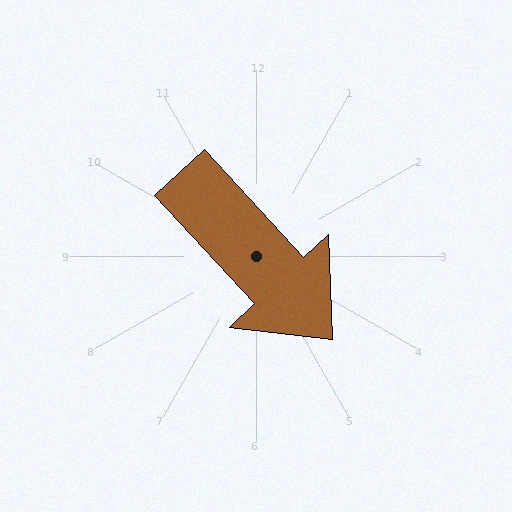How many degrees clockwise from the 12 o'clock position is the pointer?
Approximately 137 degrees.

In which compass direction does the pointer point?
Southeast.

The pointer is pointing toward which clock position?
Roughly 5 o'clock.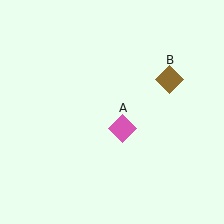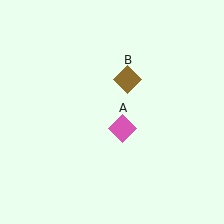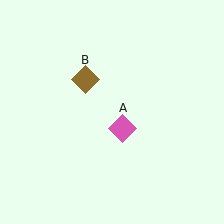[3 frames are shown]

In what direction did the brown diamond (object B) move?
The brown diamond (object B) moved left.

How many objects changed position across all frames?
1 object changed position: brown diamond (object B).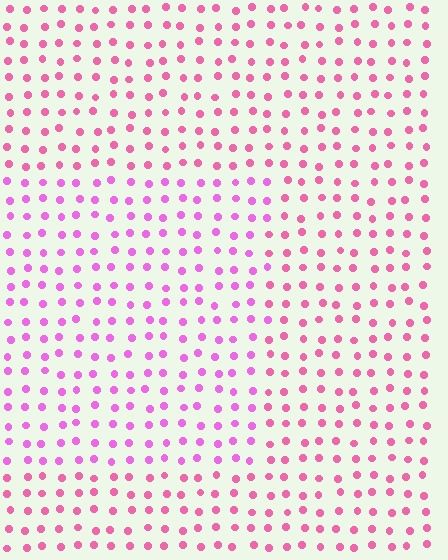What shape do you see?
I see a rectangle.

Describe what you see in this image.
The image is filled with small pink elements in a uniform arrangement. A rectangle-shaped region is visible where the elements are tinted to a slightly different hue, forming a subtle color boundary.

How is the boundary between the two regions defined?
The boundary is defined purely by a slight shift in hue (about 27 degrees). Spacing, size, and orientation are identical on both sides.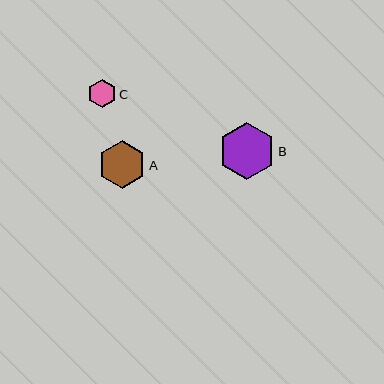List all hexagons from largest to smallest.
From largest to smallest: B, A, C.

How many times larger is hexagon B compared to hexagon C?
Hexagon B is approximately 2.0 times the size of hexagon C.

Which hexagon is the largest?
Hexagon B is the largest with a size of approximately 57 pixels.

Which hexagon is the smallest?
Hexagon C is the smallest with a size of approximately 28 pixels.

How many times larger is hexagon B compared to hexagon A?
Hexagon B is approximately 1.2 times the size of hexagon A.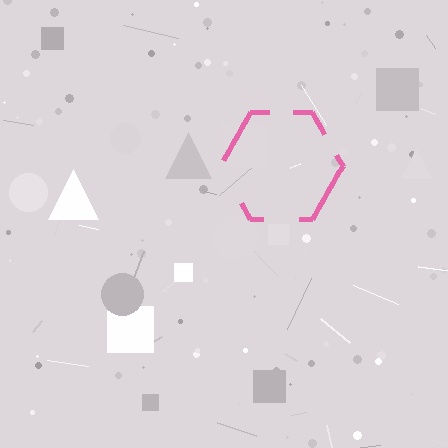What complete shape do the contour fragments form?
The contour fragments form a hexagon.